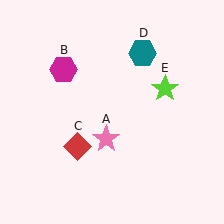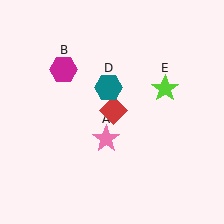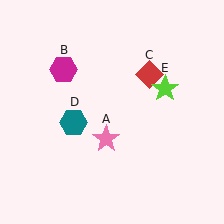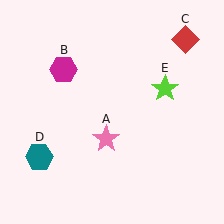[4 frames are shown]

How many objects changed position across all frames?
2 objects changed position: red diamond (object C), teal hexagon (object D).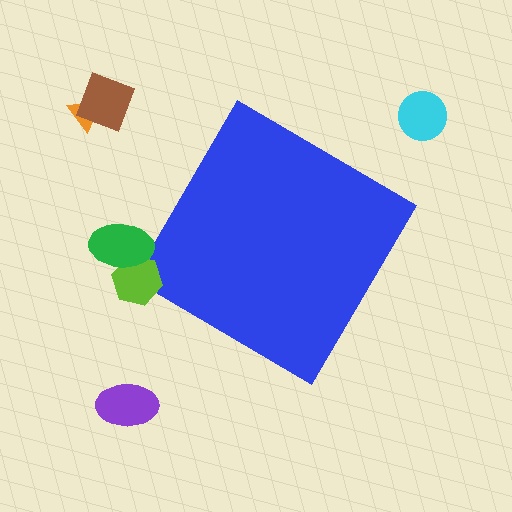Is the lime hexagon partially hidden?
No, the lime hexagon is fully visible.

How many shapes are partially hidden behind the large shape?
0 shapes are partially hidden.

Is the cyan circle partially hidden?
No, the cyan circle is fully visible.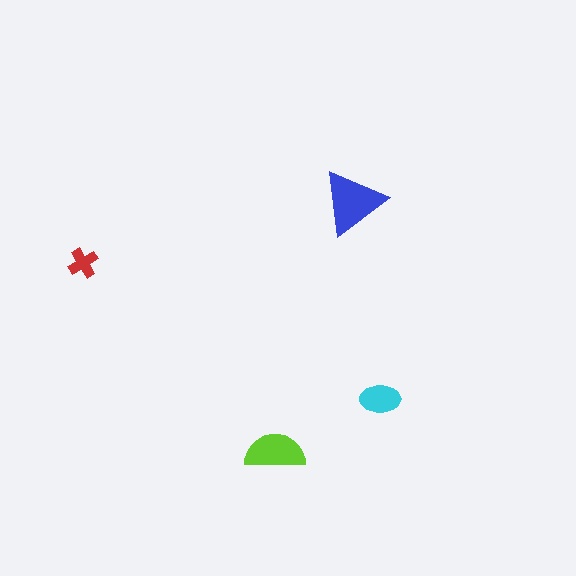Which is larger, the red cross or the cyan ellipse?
The cyan ellipse.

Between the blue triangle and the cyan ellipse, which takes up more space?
The blue triangle.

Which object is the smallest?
The red cross.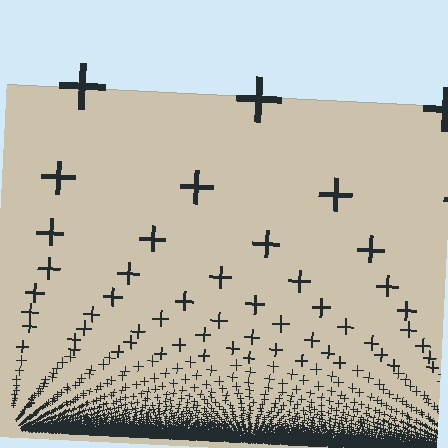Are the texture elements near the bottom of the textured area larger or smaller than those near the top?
Smaller. The gradient is inverted — elements near the bottom are smaller and denser.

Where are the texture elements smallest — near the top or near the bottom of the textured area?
Near the bottom.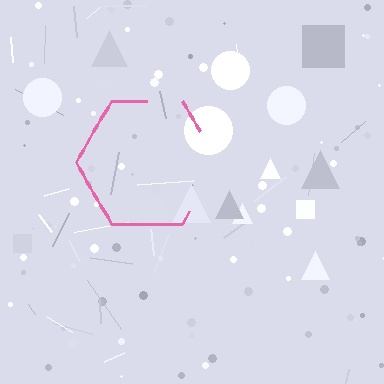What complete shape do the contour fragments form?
The contour fragments form a hexagon.